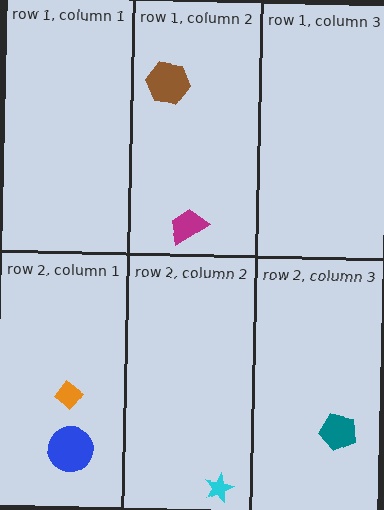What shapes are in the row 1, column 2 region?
The magenta trapezoid, the brown hexagon.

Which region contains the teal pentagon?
The row 2, column 3 region.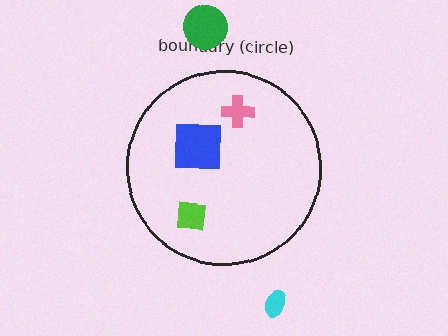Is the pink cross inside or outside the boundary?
Inside.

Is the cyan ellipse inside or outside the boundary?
Outside.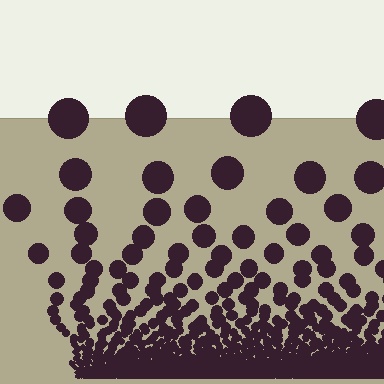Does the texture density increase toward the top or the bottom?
Density increases toward the bottom.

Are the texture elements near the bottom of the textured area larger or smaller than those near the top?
Smaller. The gradient is inverted — elements near the bottom are smaller and denser.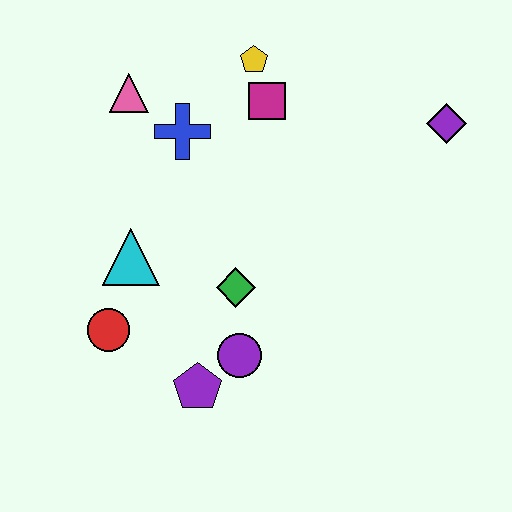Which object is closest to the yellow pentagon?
The magenta square is closest to the yellow pentagon.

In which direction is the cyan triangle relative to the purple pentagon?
The cyan triangle is above the purple pentagon.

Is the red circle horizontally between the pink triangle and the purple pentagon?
No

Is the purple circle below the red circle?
Yes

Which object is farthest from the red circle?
The purple diamond is farthest from the red circle.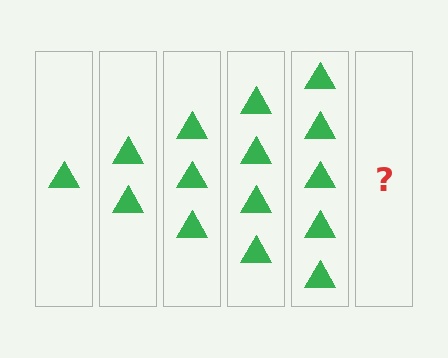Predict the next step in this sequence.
The next step is 6 triangles.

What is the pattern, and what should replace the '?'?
The pattern is that each step adds one more triangle. The '?' should be 6 triangles.